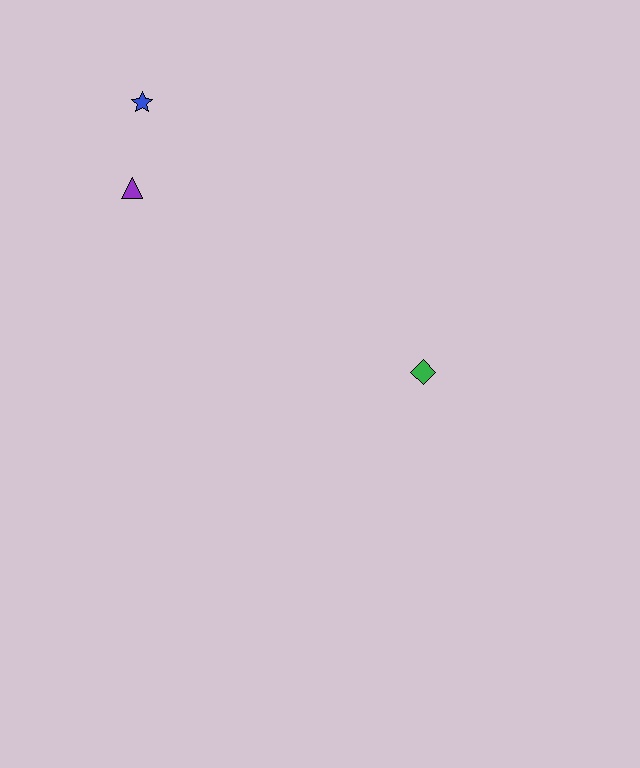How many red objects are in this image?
There are no red objects.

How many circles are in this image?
There are no circles.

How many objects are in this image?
There are 3 objects.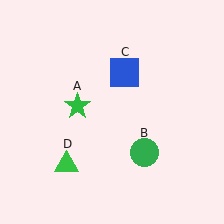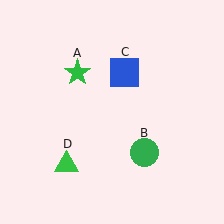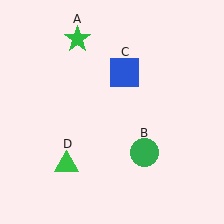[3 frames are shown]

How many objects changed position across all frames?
1 object changed position: green star (object A).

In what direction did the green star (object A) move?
The green star (object A) moved up.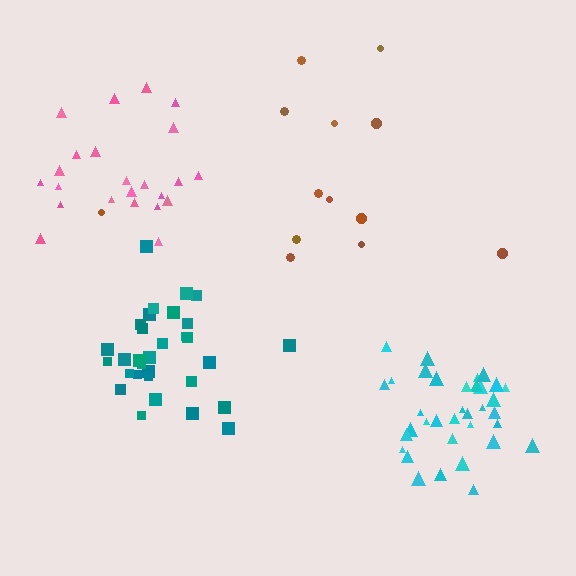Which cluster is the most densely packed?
Teal.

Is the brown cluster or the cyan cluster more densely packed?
Cyan.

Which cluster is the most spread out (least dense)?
Brown.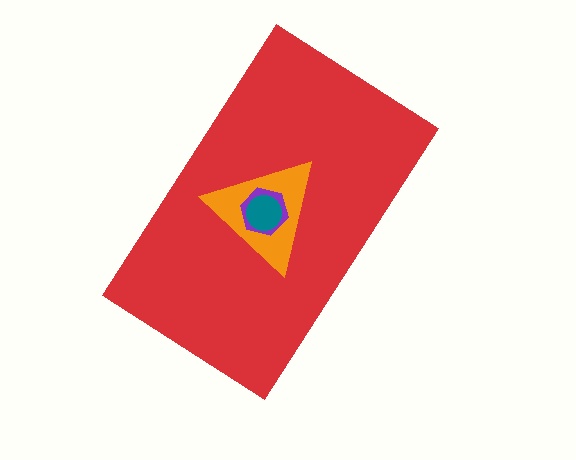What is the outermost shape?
The red rectangle.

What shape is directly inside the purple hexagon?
The teal circle.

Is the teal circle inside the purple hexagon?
Yes.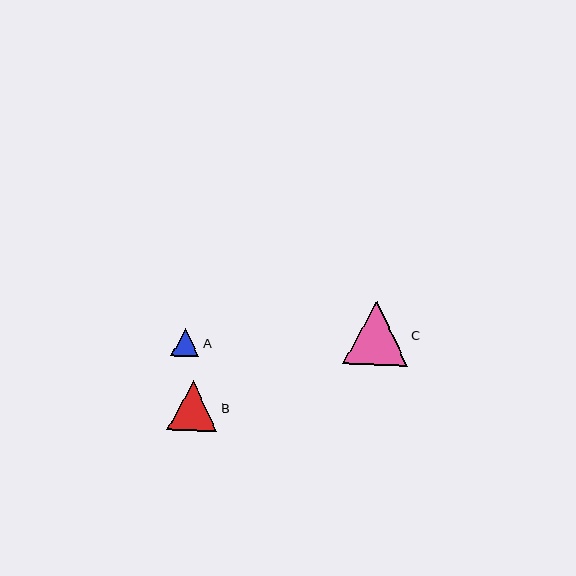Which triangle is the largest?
Triangle C is the largest with a size of approximately 65 pixels.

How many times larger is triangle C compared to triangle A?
Triangle C is approximately 2.3 times the size of triangle A.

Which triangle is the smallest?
Triangle A is the smallest with a size of approximately 28 pixels.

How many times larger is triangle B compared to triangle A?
Triangle B is approximately 1.8 times the size of triangle A.